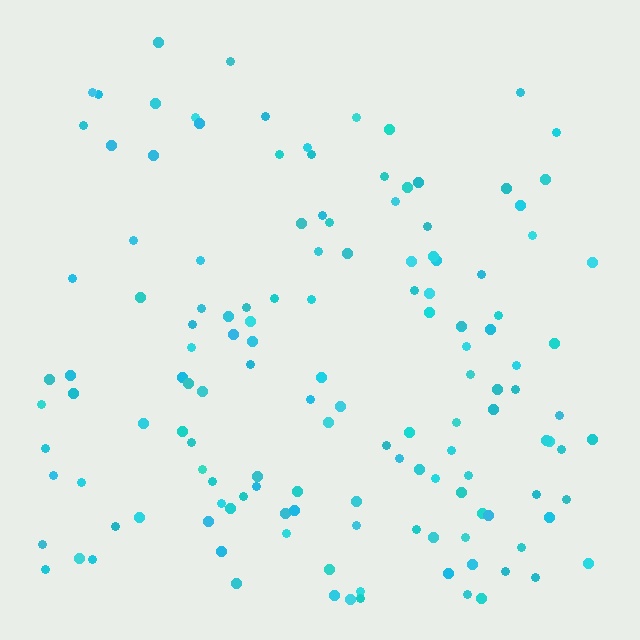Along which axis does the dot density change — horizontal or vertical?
Vertical.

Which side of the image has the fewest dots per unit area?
The top.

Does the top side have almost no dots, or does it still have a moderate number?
Still a moderate number, just noticeably fewer than the bottom.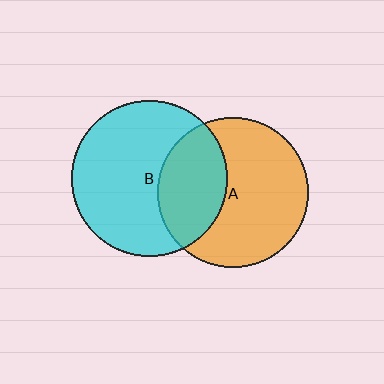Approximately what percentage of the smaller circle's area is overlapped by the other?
Approximately 35%.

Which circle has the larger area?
Circle B (cyan).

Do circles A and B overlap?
Yes.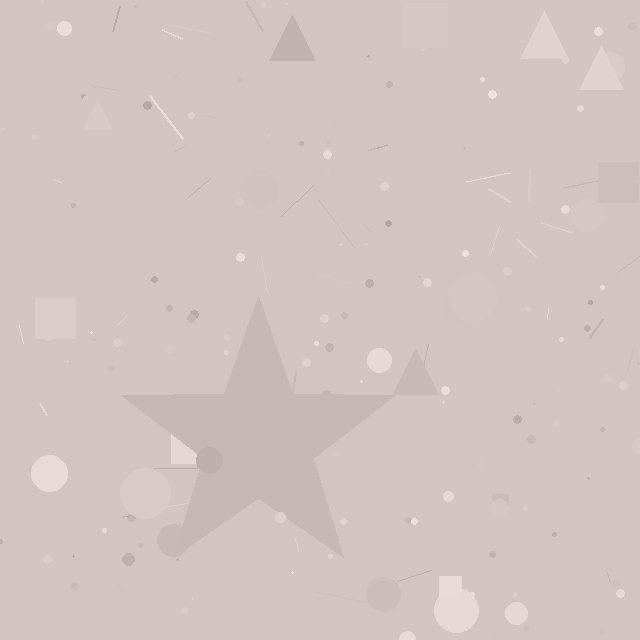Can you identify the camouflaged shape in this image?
The camouflaged shape is a star.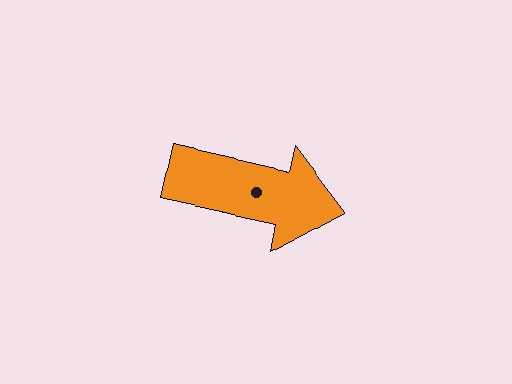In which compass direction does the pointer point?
East.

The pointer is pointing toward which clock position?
Roughly 3 o'clock.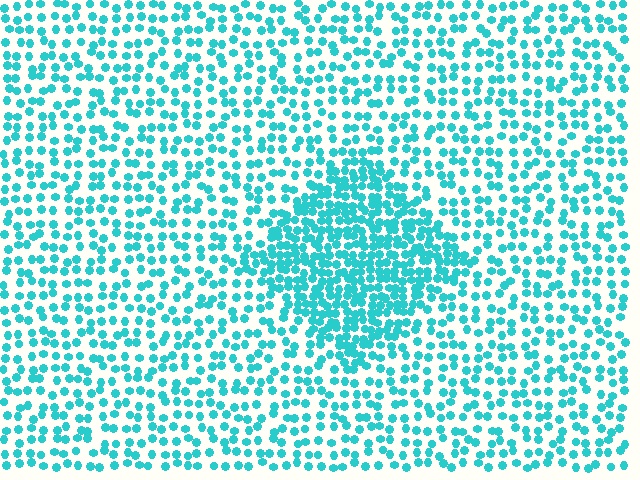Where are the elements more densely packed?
The elements are more densely packed inside the diamond boundary.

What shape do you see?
I see a diamond.